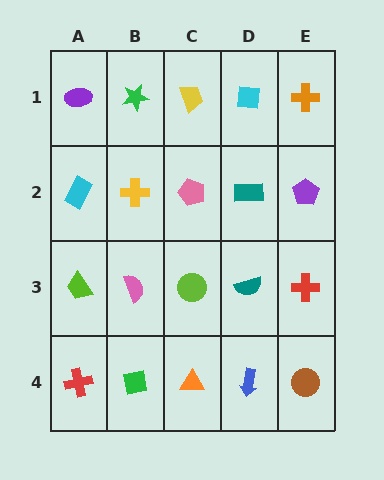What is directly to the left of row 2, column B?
A cyan rectangle.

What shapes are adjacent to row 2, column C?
A yellow trapezoid (row 1, column C), a lime circle (row 3, column C), a yellow cross (row 2, column B), a teal rectangle (row 2, column D).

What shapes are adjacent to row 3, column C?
A pink pentagon (row 2, column C), an orange triangle (row 4, column C), a pink semicircle (row 3, column B), a teal semicircle (row 3, column D).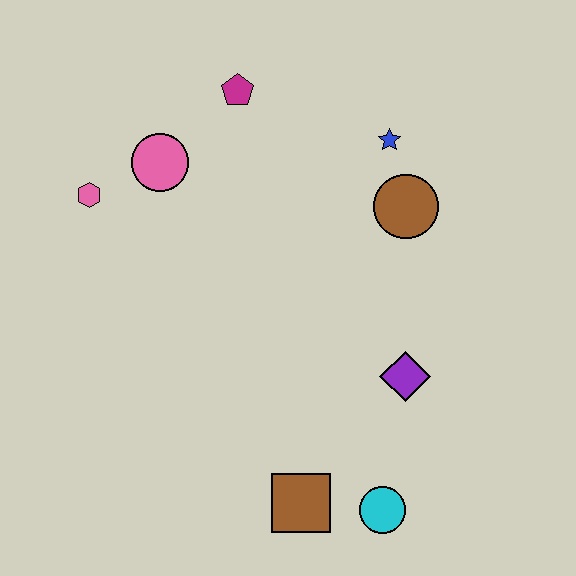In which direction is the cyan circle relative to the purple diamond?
The cyan circle is below the purple diamond.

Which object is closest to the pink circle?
The pink hexagon is closest to the pink circle.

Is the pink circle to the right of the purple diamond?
No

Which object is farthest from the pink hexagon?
The cyan circle is farthest from the pink hexagon.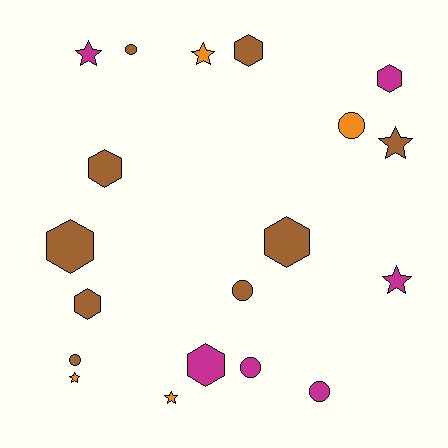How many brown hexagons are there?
There are 5 brown hexagons.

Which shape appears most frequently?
Hexagon, with 7 objects.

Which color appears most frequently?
Brown, with 9 objects.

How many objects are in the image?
There are 19 objects.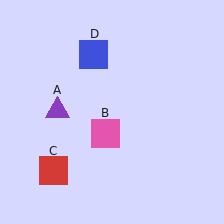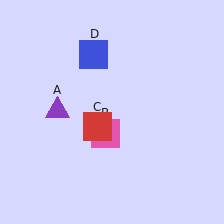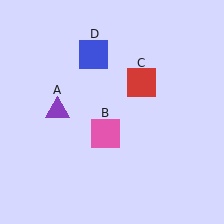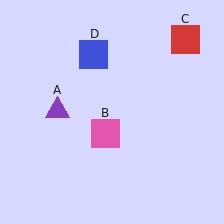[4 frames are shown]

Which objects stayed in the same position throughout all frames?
Purple triangle (object A) and pink square (object B) and blue square (object D) remained stationary.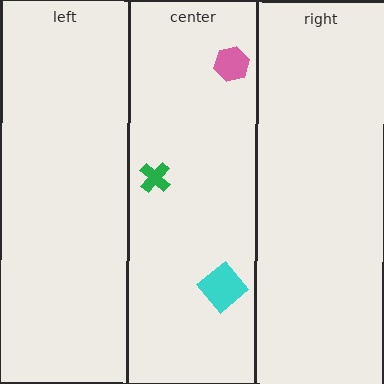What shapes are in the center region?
The cyan diamond, the pink hexagon, the green cross.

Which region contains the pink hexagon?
The center region.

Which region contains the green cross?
The center region.